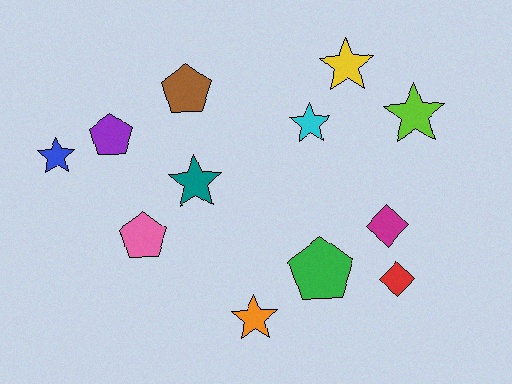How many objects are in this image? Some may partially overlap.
There are 12 objects.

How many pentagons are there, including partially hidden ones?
There are 4 pentagons.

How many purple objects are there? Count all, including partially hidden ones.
There is 1 purple object.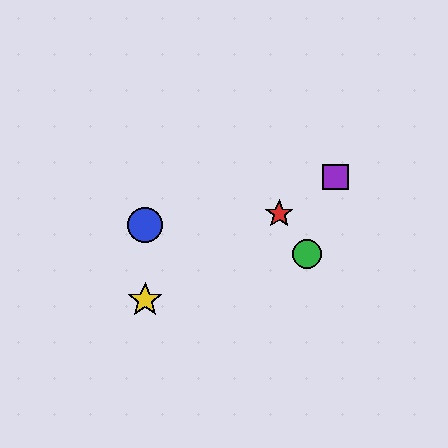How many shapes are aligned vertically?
2 shapes (the blue circle, the yellow star) are aligned vertically.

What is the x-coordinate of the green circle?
The green circle is at x≈307.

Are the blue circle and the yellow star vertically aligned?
Yes, both are at x≈145.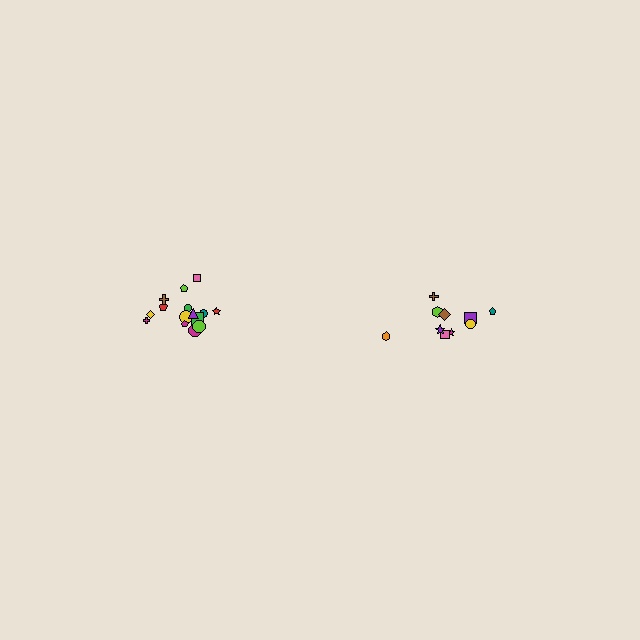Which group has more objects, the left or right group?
The left group.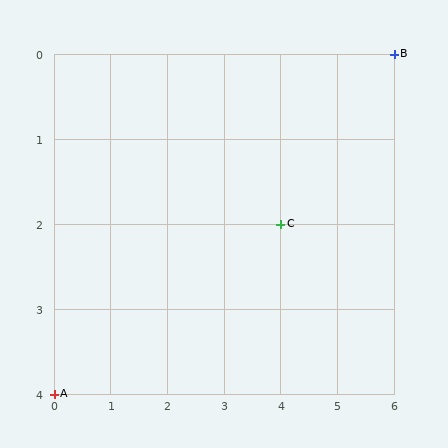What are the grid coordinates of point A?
Point A is at grid coordinates (0, 4).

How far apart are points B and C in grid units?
Points B and C are 2 columns and 2 rows apart (about 2.8 grid units diagonally).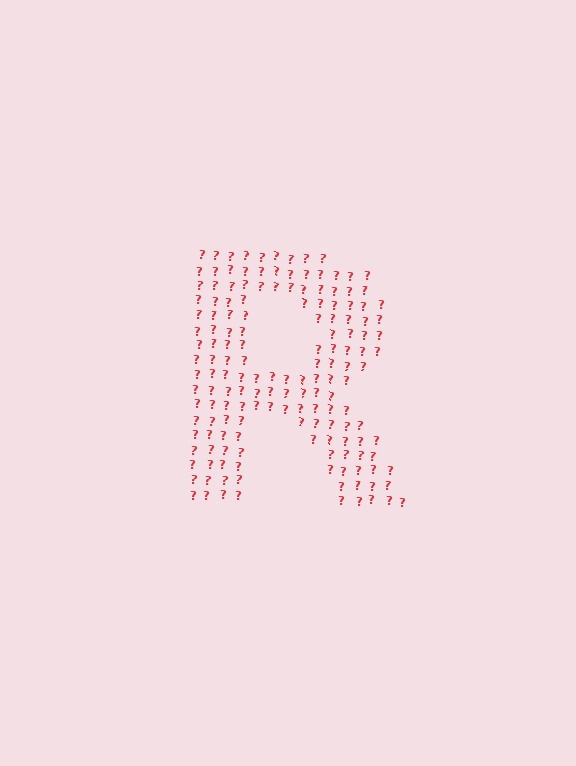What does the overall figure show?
The overall figure shows the letter R.